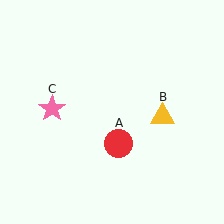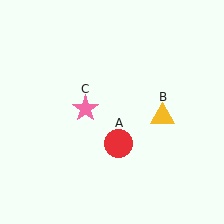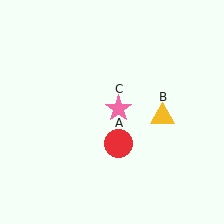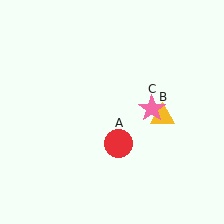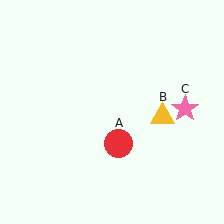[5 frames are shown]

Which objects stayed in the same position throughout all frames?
Red circle (object A) and yellow triangle (object B) remained stationary.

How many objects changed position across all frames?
1 object changed position: pink star (object C).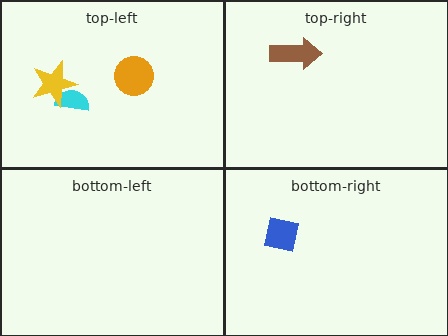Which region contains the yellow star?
The top-left region.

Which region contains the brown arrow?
The top-right region.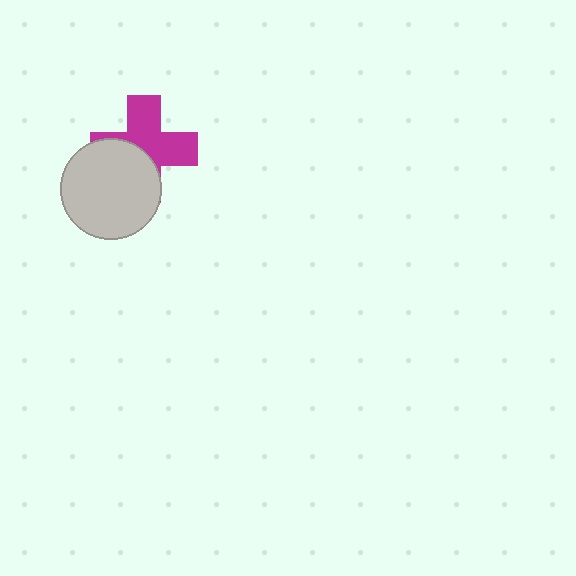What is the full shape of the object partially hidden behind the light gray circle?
The partially hidden object is a magenta cross.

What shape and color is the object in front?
The object in front is a light gray circle.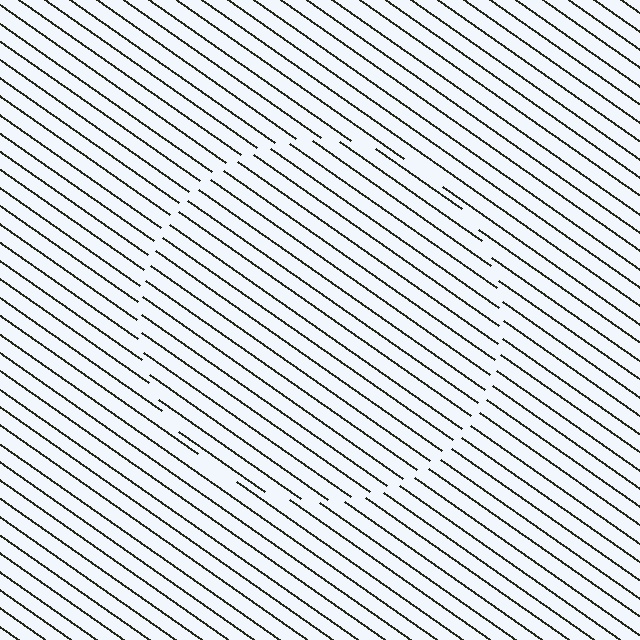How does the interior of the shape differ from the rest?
The interior of the shape contains the same grating, shifted by half a period — the contour is defined by the phase discontinuity where line-ends from the inner and outer gratings abut.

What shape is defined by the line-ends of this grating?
An illusory circle. The interior of the shape contains the same grating, shifted by half a period — the contour is defined by the phase discontinuity where line-ends from the inner and outer gratings abut.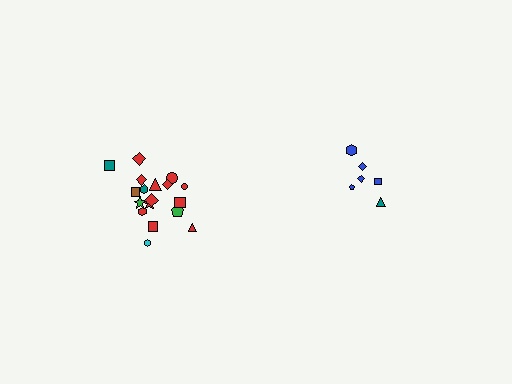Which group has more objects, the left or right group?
The left group.